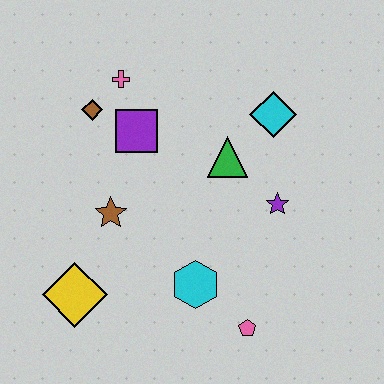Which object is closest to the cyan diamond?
The green triangle is closest to the cyan diamond.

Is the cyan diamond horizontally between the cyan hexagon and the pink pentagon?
No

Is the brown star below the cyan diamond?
Yes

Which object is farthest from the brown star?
The cyan diamond is farthest from the brown star.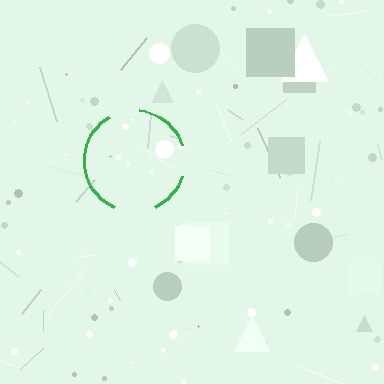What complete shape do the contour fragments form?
The contour fragments form a circle.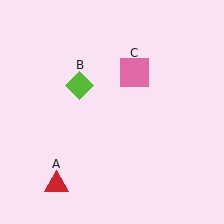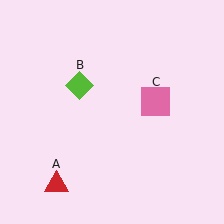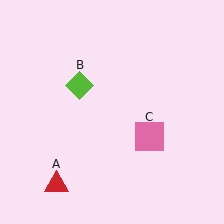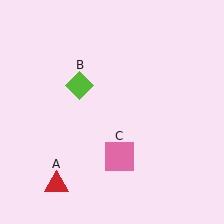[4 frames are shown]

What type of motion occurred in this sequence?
The pink square (object C) rotated clockwise around the center of the scene.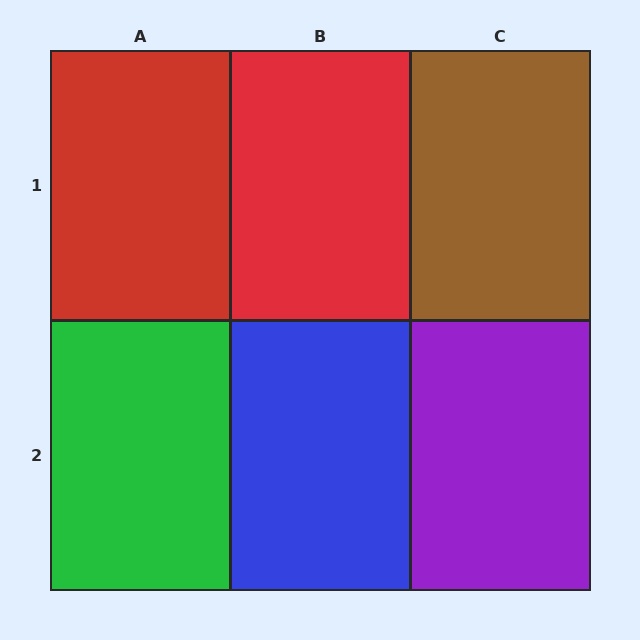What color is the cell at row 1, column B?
Red.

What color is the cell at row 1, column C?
Brown.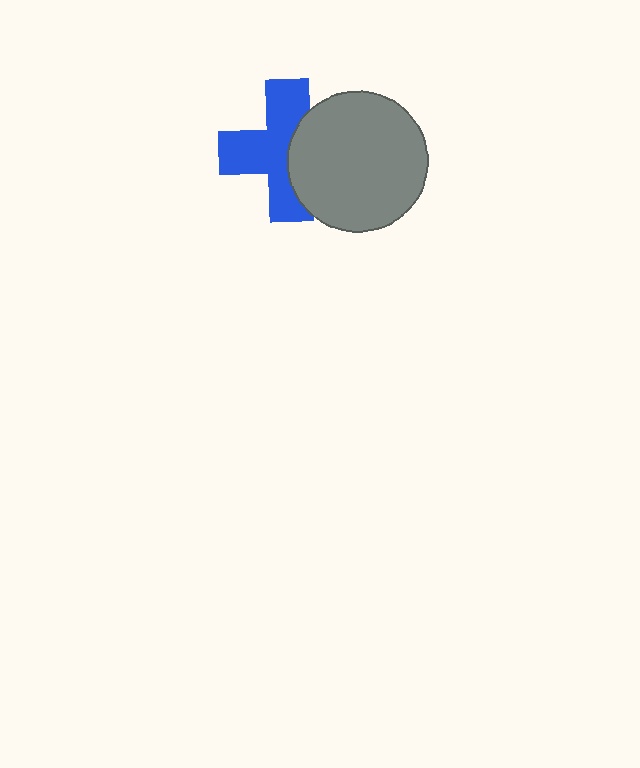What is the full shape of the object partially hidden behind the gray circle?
The partially hidden object is a blue cross.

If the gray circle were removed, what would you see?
You would see the complete blue cross.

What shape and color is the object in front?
The object in front is a gray circle.